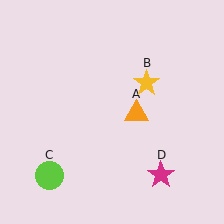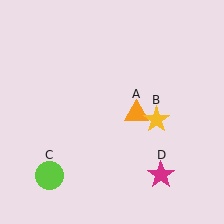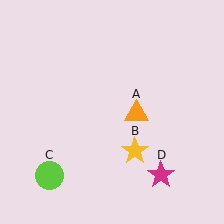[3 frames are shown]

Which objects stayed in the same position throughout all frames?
Orange triangle (object A) and lime circle (object C) and magenta star (object D) remained stationary.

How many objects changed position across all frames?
1 object changed position: yellow star (object B).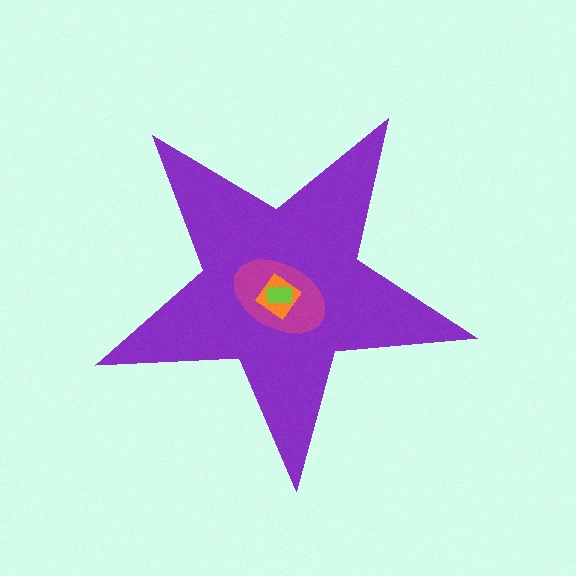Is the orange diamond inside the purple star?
Yes.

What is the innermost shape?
The lime rectangle.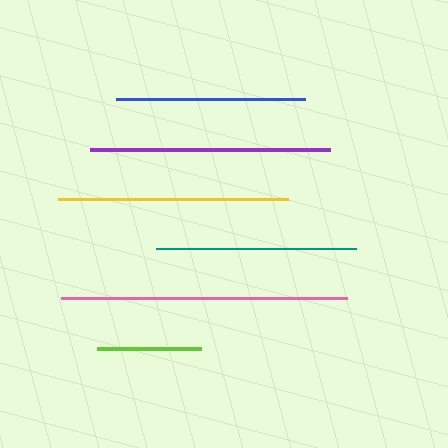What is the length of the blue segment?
The blue segment is approximately 189 pixels long.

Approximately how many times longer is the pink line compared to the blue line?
The pink line is approximately 1.5 times the length of the blue line.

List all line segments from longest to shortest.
From longest to shortest: pink, purple, yellow, teal, blue, lime.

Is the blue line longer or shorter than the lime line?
The blue line is longer than the lime line.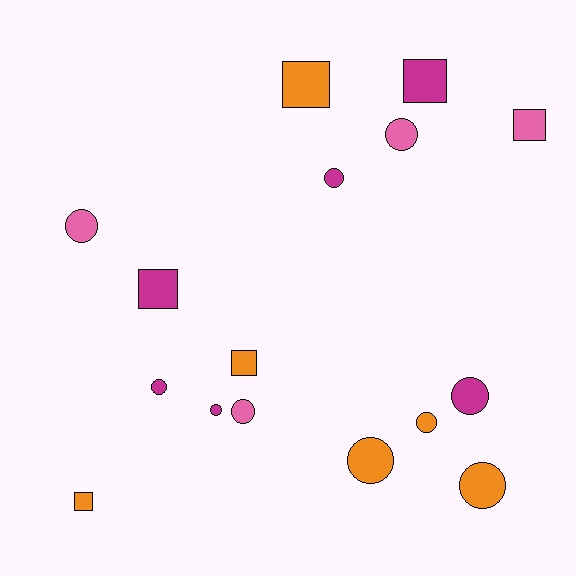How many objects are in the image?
There are 16 objects.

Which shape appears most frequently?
Circle, with 10 objects.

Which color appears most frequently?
Magenta, with 6 objects.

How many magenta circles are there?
There are 4 magenta circles.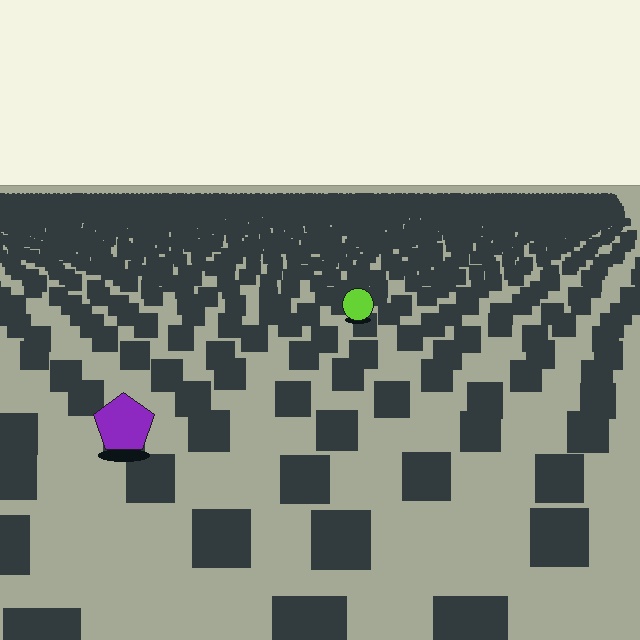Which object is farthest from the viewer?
The lime circle is farthest from the viewer. It appears smaller and the ground texture around it is denser.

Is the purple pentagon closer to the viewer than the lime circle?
Yes. The purple pentagon is closer — you can tell from the texture gradient: the ground texture is coarser near it.